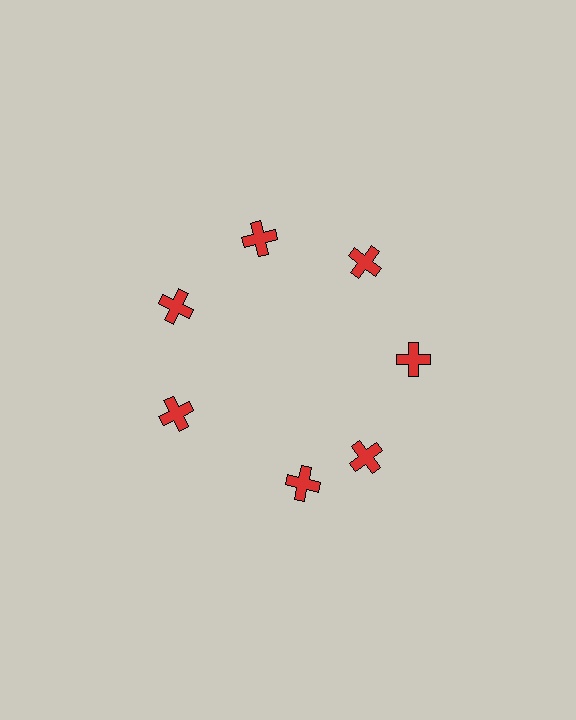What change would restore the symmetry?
The symmetry would be restored by rotating it back into even spacing with its neighbors so that all 7 crosses sit at equal angles and equal distance from the center.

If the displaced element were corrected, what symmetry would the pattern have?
It would have 7-fold rotational symmetry — the pattern would map onto itself every 51 degrees.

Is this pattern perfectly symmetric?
No. The 7 red crosses are arranged in a ring, but one element near the 6 o'clock position is rotated out of alignment along the ring, breaking the 7-fold rotational symmetry.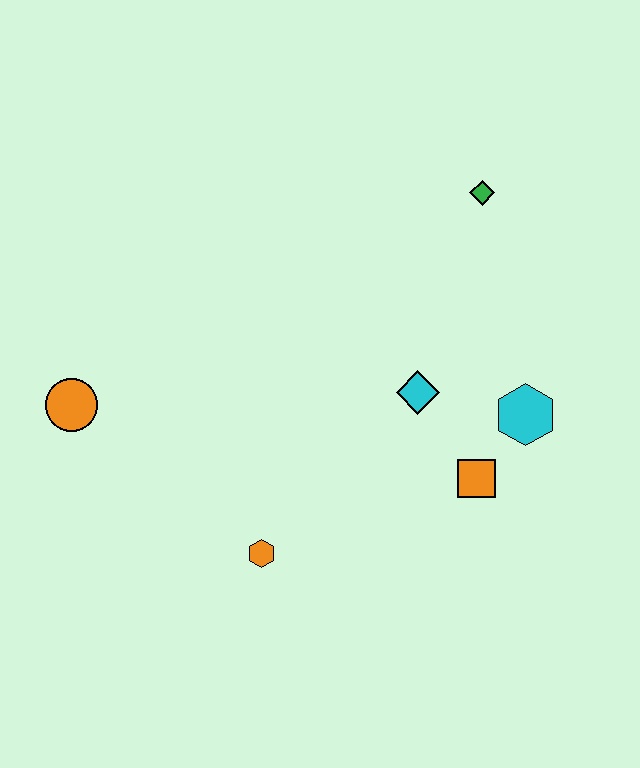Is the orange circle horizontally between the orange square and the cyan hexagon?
No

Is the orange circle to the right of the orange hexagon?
No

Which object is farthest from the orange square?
The orange circle is farthest from the orange square.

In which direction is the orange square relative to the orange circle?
The orange square is to the right of the orange circle.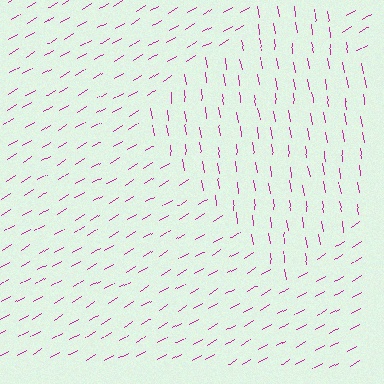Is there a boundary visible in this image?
Yes, there is a texture boundary formed by a change in line orientation.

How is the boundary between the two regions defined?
The boundary is defined purely by a change in line orientation (approximately 68 degrees difference). All lines are the same color and thickness.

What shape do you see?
I see a diamond.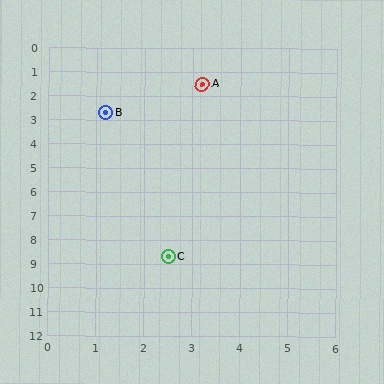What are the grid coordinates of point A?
Point A is at approximately (3.2, 1.5).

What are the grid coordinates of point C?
Point C is at approximately (2.5, 8.7).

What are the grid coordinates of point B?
Point B is at approximately (1.2, 2.7).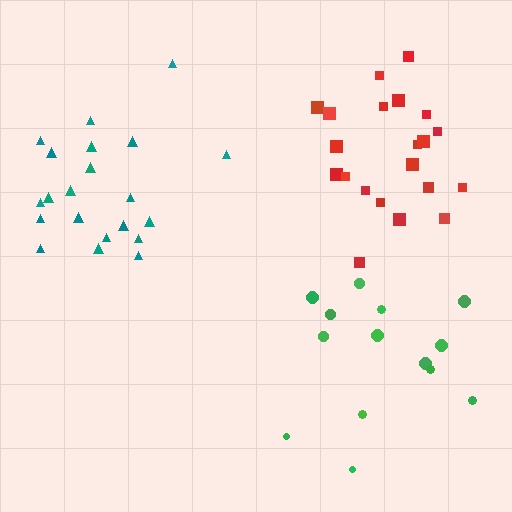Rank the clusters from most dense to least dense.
red, teal, green.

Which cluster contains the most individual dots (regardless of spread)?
Red (21).